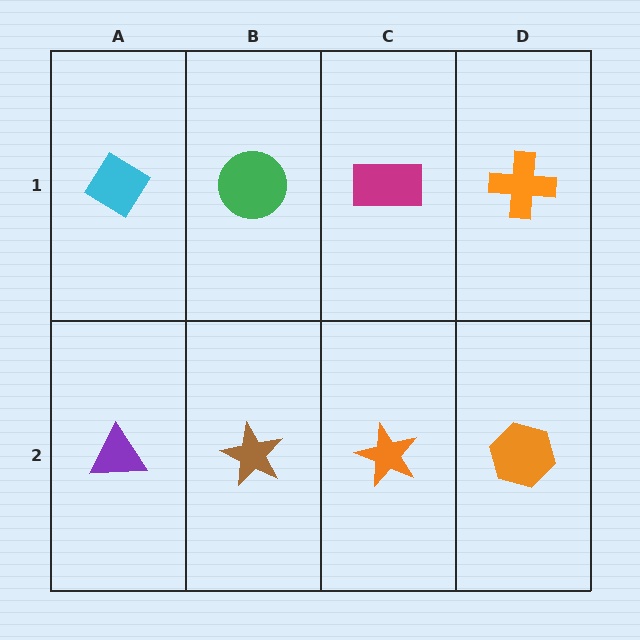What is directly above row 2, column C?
A magenta rectangle.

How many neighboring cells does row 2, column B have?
3.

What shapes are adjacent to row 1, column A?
A purple triangle (row 2, column A), a green circle (row 1, column B).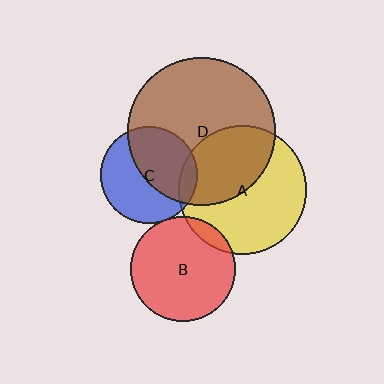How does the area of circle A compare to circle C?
Approximately 1.8 times.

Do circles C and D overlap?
Yes.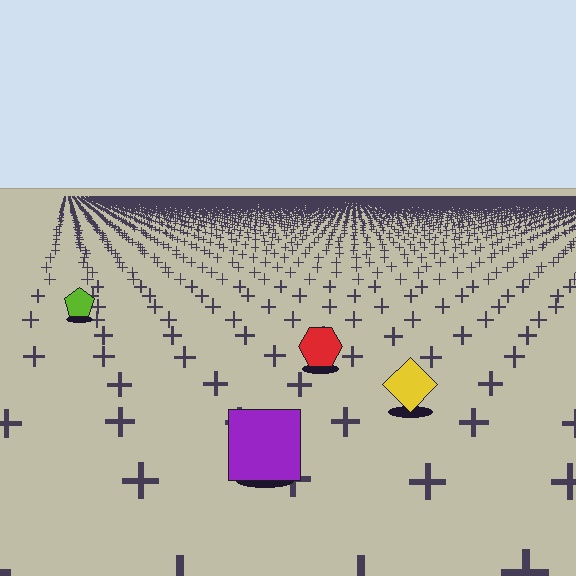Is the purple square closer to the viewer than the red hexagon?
Yes. The purple square is closer — you can tell from the texture gradient: the ground texture is coarser near it.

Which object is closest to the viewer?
The purple square is closest. The texture marks near it are larger and more spread out.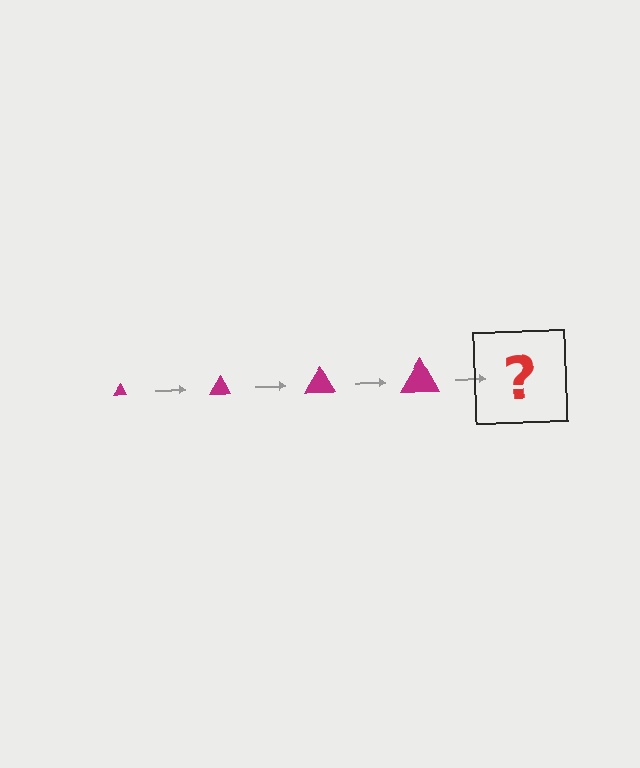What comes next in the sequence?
The next element should be a magenta triangle, larger than the previous one.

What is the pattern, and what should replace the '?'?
The pattern is that the triangle gets progressively larger each step. The '?' should be a magenta triangle, larger than the previous one.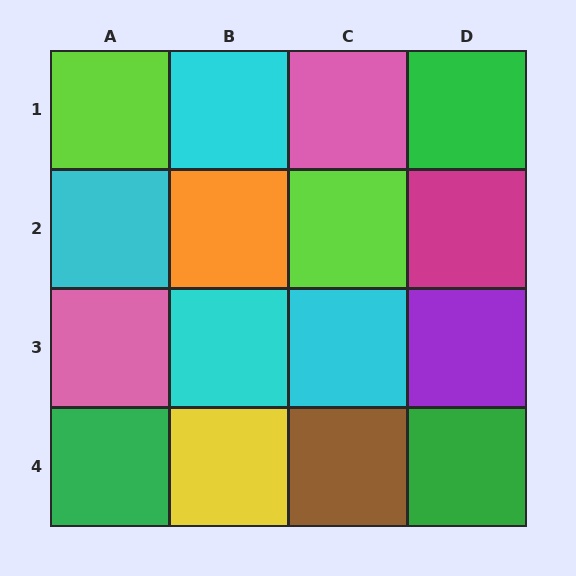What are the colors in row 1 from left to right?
Lime, cyan, pink, green.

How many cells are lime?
2 cells are lime.